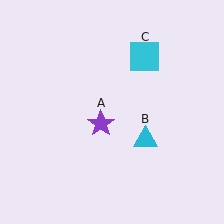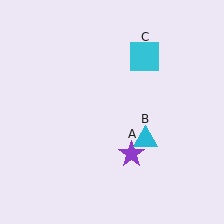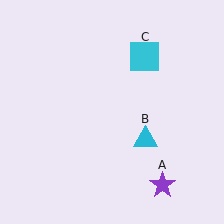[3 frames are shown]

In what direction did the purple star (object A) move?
The purple star (object A) moved down and to the right.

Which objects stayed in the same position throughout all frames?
Cyan triangle (object B) and cyan square (object C) remained stationary.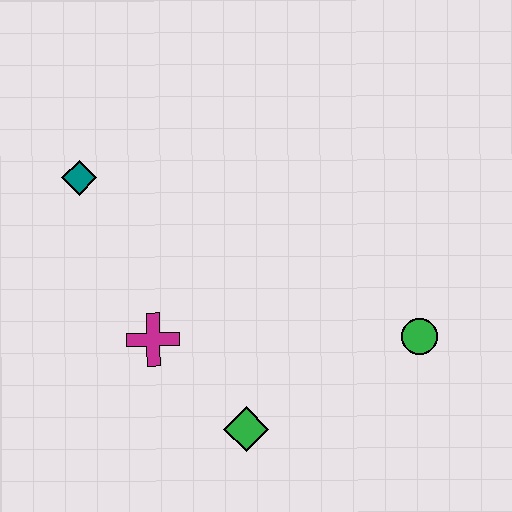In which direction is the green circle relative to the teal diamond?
The green circle is to the right of the teal diamond.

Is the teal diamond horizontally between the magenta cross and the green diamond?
No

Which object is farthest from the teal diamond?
The green circle is farthest from the teal diamond.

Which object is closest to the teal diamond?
The magenta cross is closest to the teal diamond.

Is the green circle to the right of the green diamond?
Yes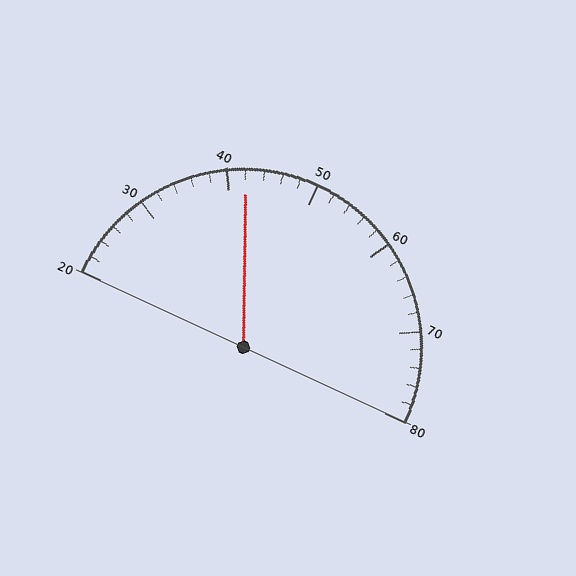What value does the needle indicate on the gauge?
The needle indicates approximately 42.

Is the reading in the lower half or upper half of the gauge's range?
The reading is in the lower half of the range (20 to 80).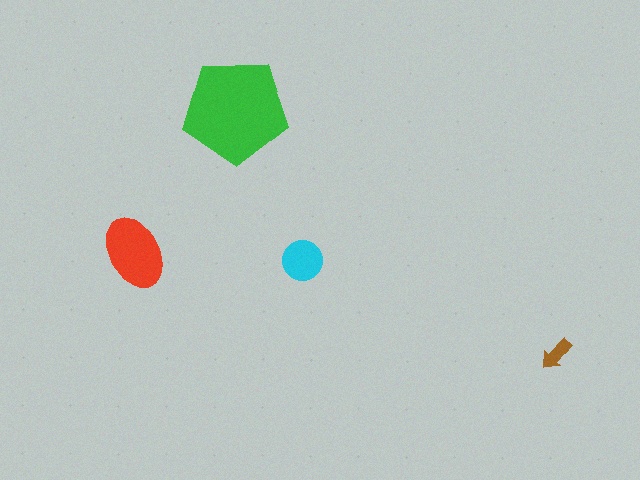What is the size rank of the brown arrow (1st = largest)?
4th.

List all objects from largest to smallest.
The green pentagon, the red ellipse, the cyan circle, the brown arrow.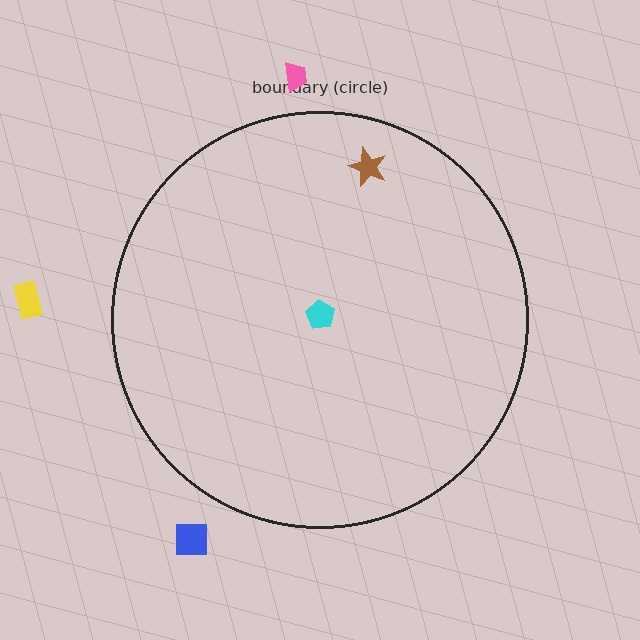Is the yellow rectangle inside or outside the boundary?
Outside.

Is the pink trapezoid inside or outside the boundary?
Outside.